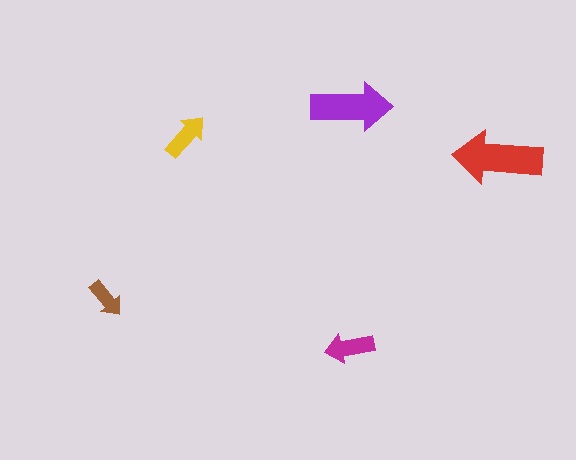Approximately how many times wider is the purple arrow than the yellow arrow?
About 1.5 times wider.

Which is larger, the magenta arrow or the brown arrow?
The magenta one.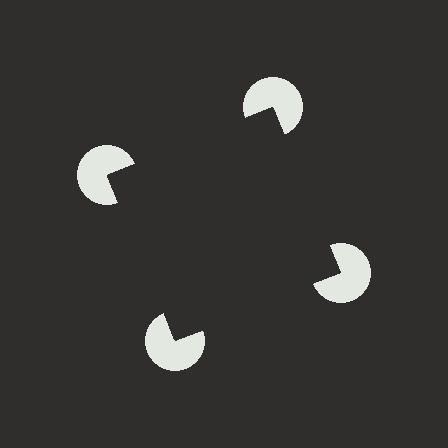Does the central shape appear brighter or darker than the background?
It typically appears slightly darker than the background, even though no actual brightness change is drawn.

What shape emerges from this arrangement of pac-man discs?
An illusory square — its edges are inferred from the aligned wedge cuts in the pac-man discs, not physically drawn.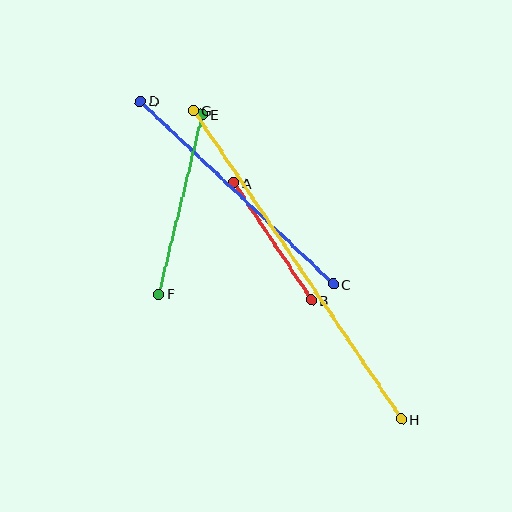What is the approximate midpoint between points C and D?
The midpoint is at approximately (237, 193) pixels.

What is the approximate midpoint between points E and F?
The midpoint is at approximately (181, 204) pixels.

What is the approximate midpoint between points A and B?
The midpoint is at approximately (273, 242) pixels.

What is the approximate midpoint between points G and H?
The midpoint is at approximately (297, 265) pixels.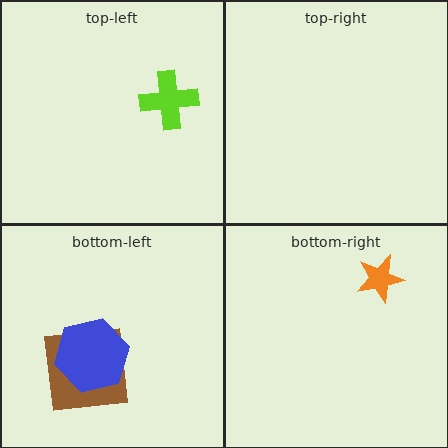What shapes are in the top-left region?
The lime cross.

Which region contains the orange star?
The bottom-right region.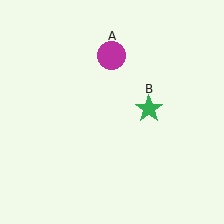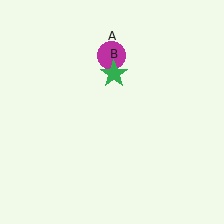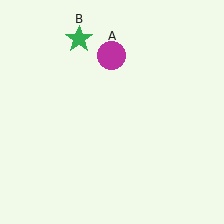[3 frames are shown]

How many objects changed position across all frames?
1 object changed position: green star (object B).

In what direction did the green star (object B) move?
The green star (object B) moved up and to the left.